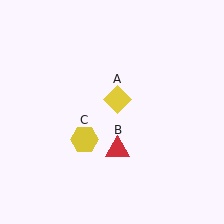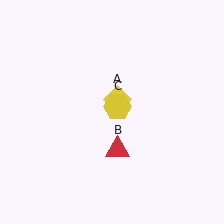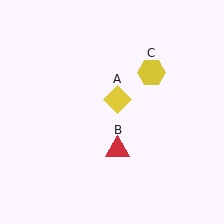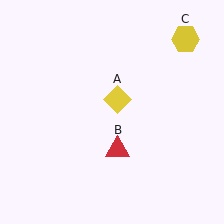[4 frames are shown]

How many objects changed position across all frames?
1 object changed position: yellow hexagon (object C).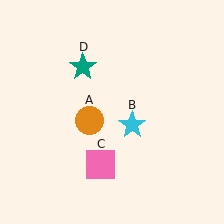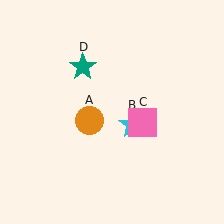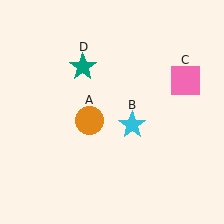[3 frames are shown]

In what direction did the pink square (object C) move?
The pink square (object C) moved up and to the right.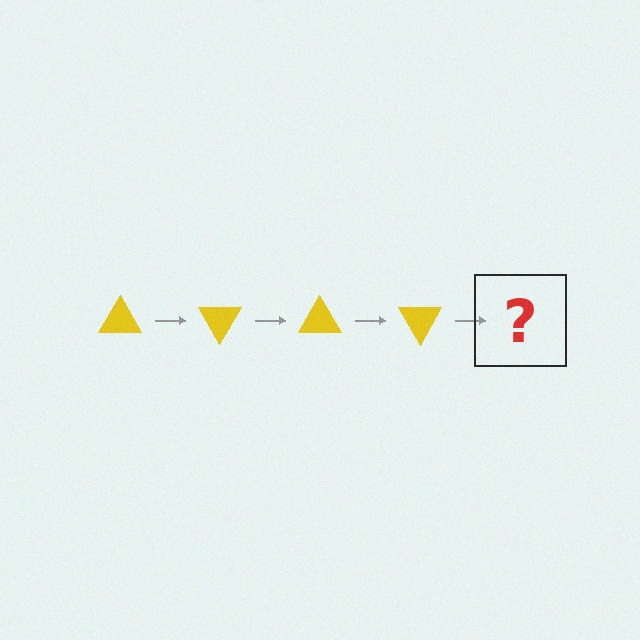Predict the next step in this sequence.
The next step is a yellow triangle rotated 240 degrees.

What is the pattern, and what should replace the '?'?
The pattern is that the triangle rotates 60 degrees each step. The '?' should be a yellow triangle rotated 240 degrees.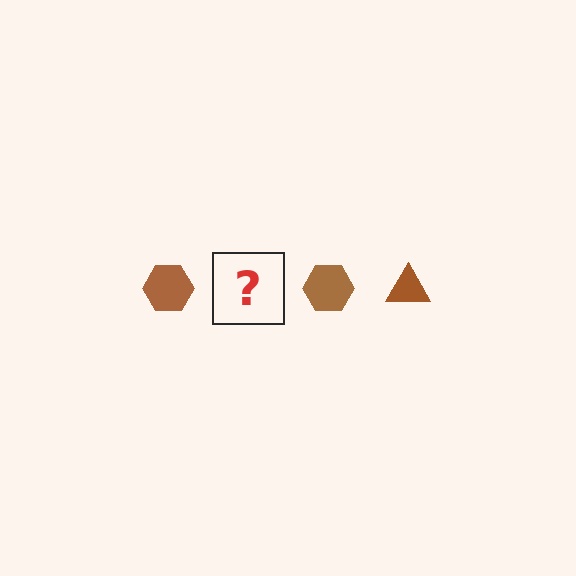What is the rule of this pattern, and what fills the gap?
The rule is that the pattern cycles through hexagon, triangle shapes in brown. The gap should be filled with a brown triangle.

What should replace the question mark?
The question mark should be replaced with a brown triangle.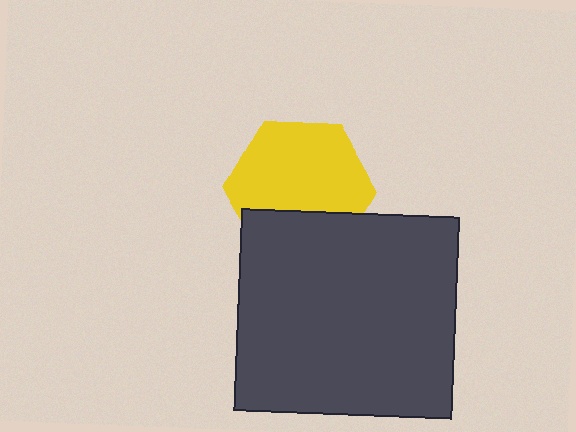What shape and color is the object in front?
The object in front is a dark gray rectangle.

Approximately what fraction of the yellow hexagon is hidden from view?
Roughly 31% of the yellow hexagon is hidden behind the dark gray rectangle.